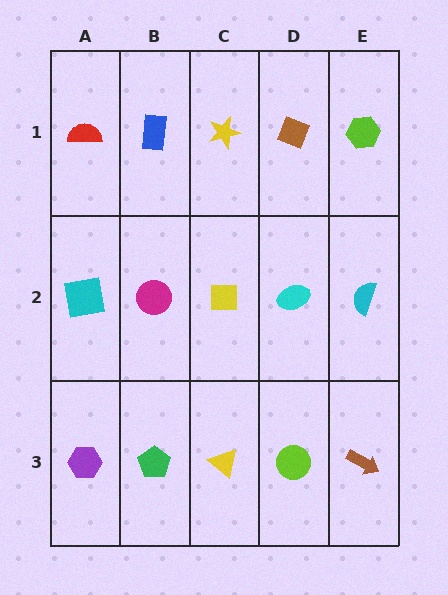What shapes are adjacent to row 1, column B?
A magenta circle (row 2, column B), a red semicircle (row 1, column A), a yellow star (row 1, column C).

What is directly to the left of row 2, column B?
A cyan square.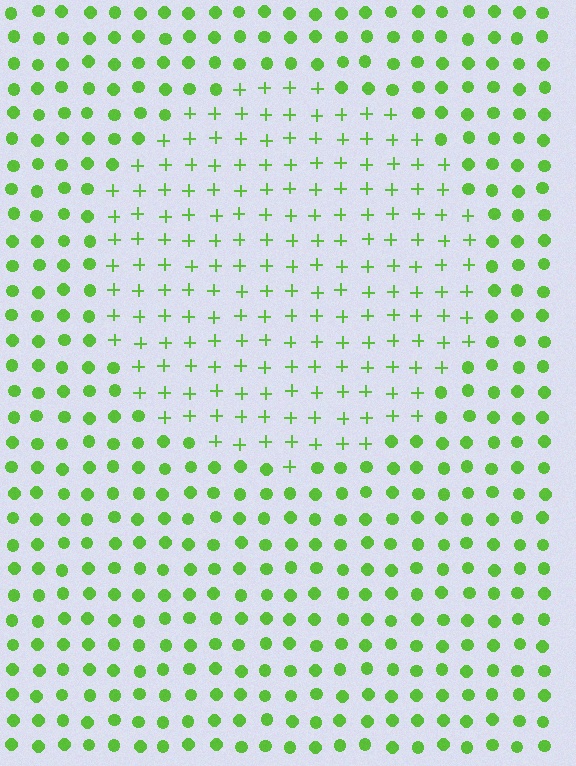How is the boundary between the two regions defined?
The boundary is defined by a change in element shape: plus signs inside vs. circles outside. All elements share the same color and spacing.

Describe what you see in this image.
The image is filled with small lime elements arranged in a uniform grid. A circle-shaped region contains plus signs, while the surrounding area contains circles. The boundary is defined purely by the change in element shape.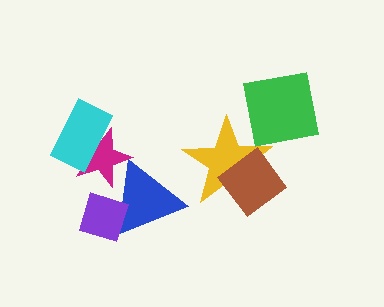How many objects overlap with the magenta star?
2 objects overlap with the magenta star.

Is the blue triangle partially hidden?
Yes, it is partially covered by another shape.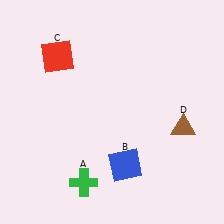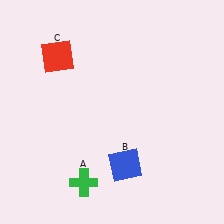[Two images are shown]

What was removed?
The brown triangle (D) was removed in Image 2.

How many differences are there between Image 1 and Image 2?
There is 1 difference between the two images.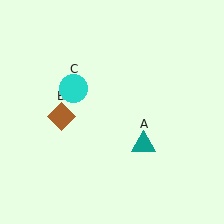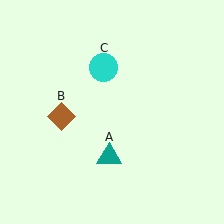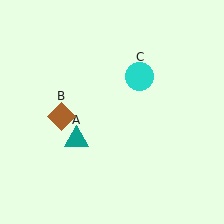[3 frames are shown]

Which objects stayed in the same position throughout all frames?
Brown diamond (object B) remained stationary.